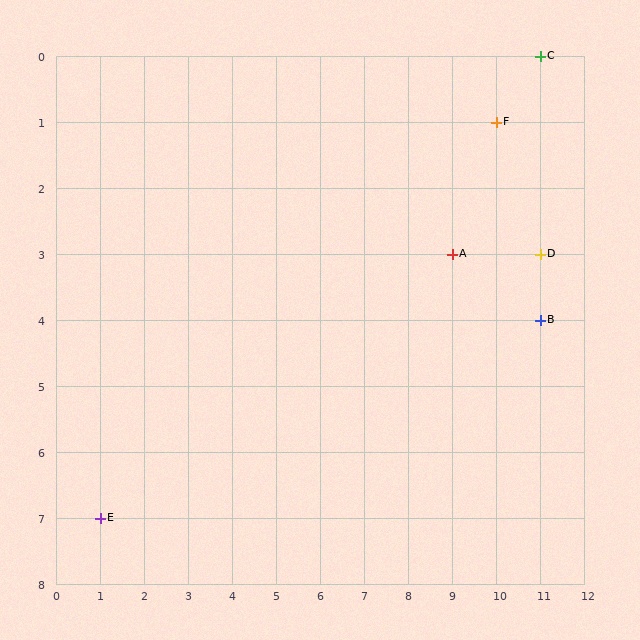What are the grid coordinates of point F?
Point F is at grid coordinates (10, 1).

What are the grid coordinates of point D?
Point D is at grid coordinates (11, 3).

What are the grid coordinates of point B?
Point B is at grid coordinates (11, 4).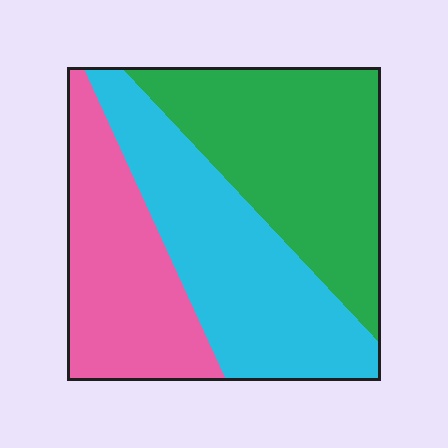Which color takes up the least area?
Pink, at roughly 30%.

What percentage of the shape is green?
Green covers about 35% of the shape.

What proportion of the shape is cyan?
Cyan takes up about one third (1/3) of the shape.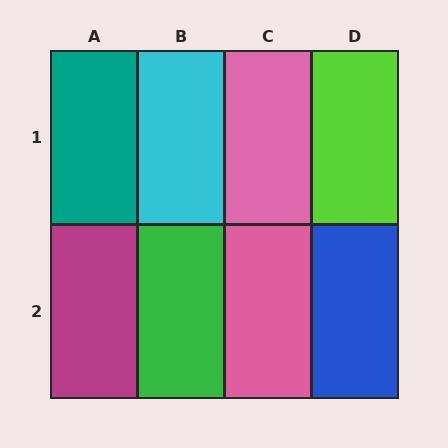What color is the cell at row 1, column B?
Cyan.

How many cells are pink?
2 cells are pink.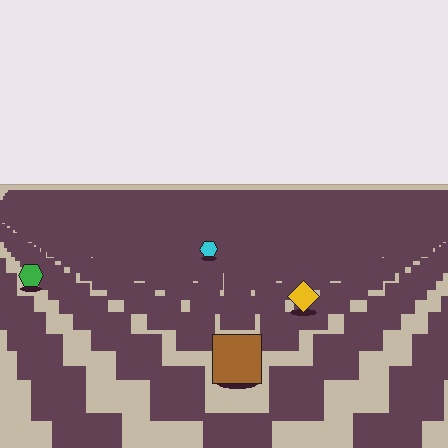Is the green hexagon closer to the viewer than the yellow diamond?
No. The yellow diamond is closer — you can tell from the texture gradient: the ground texture is coarser near it.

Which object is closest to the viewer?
The brown square is closest. The texture marks near it are larger and more spread out.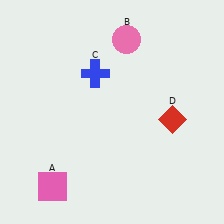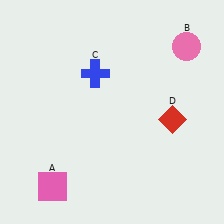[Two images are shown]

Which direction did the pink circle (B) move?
The pink circle (B) moved right.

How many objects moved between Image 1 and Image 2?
1 object moved between the two images.